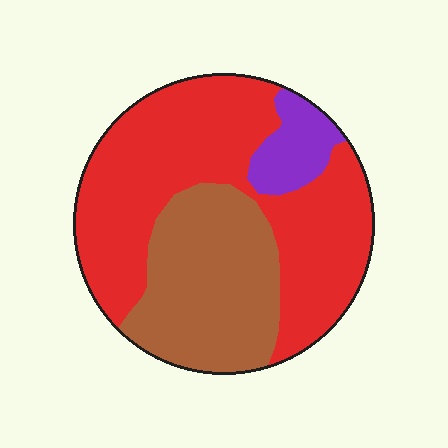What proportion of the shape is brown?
Brown takes up between a quarter and a half of the shape.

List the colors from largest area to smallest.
From largest to smallest: red, brown, purple.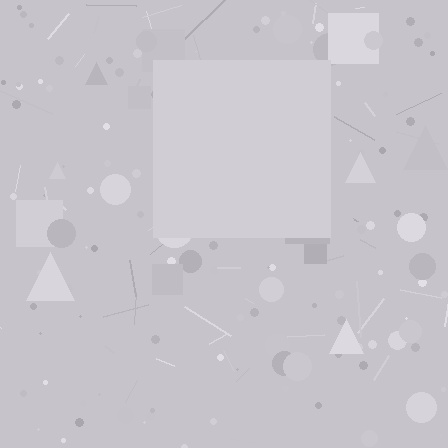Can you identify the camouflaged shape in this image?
The camouflaged shape is a square.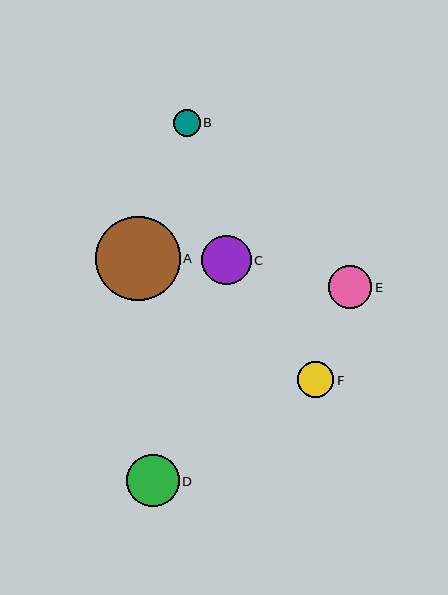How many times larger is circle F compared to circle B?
Circle F is approximately 1.3 times the size of circle B.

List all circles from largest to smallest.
From largest to smallest: A, D, C, E, F, B.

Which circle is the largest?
Circle A is the largest with a size of approximately 84 pixels.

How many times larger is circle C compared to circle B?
Circle C is approximately 1.8 times the size of circle B.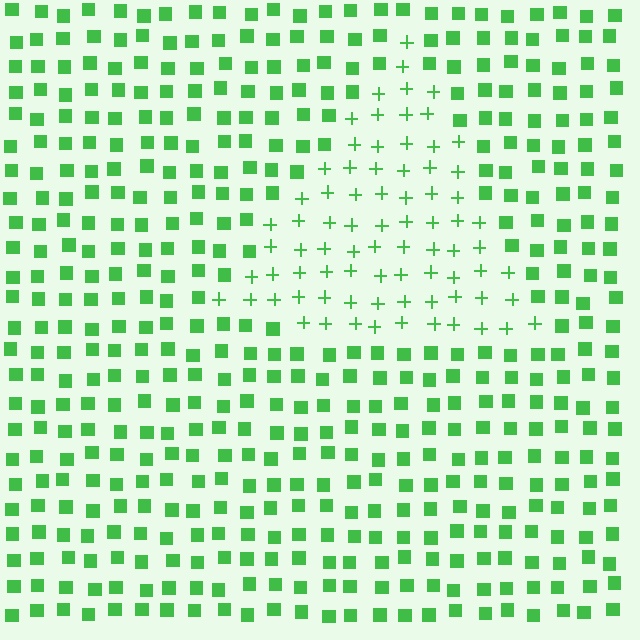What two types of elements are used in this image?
The image uses plus signs inside the triangle region and squares outside it.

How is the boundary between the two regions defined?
The boundary is defined by a change in element shape: plus signs inside vs. squares outside. All elements share the same color and spacing.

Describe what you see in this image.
The image is filled with small green elements arranged in a uniform grid. A triangle-shaped region contains plus signs, while the surrounding area contains squares. The boundary is defined purely by the change in element shape.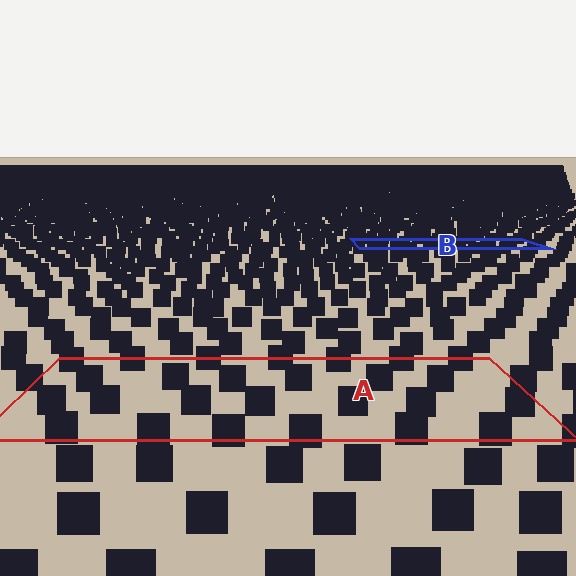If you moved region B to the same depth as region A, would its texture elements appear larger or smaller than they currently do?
They would appear larger. At a closer depth, the same texture elements are projected at a bigger on-screen size.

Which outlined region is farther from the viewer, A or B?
Region B is farther from the viewer — the texture elements inside it appear smaller and more densely packed.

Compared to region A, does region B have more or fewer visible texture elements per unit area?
Region B has more texture elements per unit area — they are packed more densely because it is farther away.